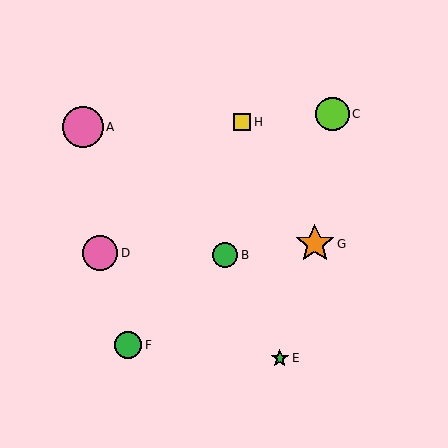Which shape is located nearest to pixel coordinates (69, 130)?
The pink circle (labeled A) at (83, 127) is nearest to that location.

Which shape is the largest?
The pink circle (labeled A) is the largest.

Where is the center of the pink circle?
The center of the pink circle is at (100, 253).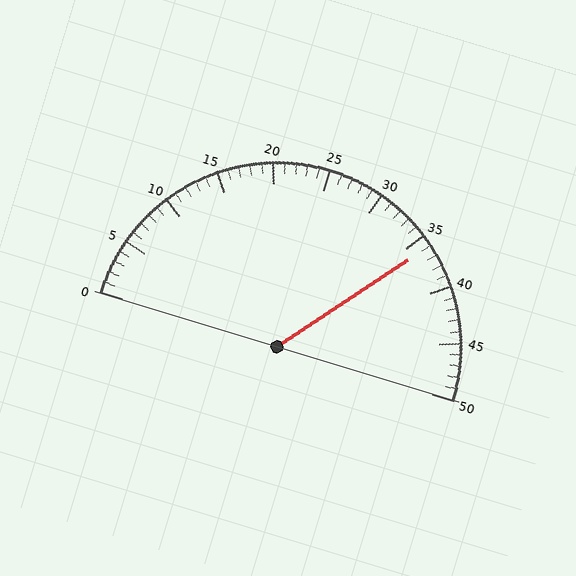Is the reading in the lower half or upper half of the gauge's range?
The reading is in the upper half of the range (0 to 50).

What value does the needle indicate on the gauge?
The needle indicates approximately 36.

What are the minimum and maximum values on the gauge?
The gauge ranges from 0 to 50.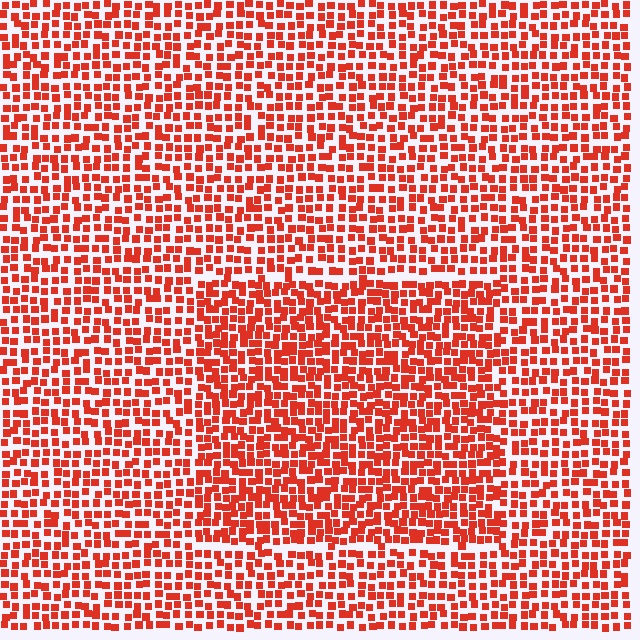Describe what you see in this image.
The image contains small red elements arranged at two different densities. A rectangle-shaped region is visible where the elements are more densely packed than the surrounding area.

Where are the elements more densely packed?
The elements are more densely packed inside the rectangle boundary.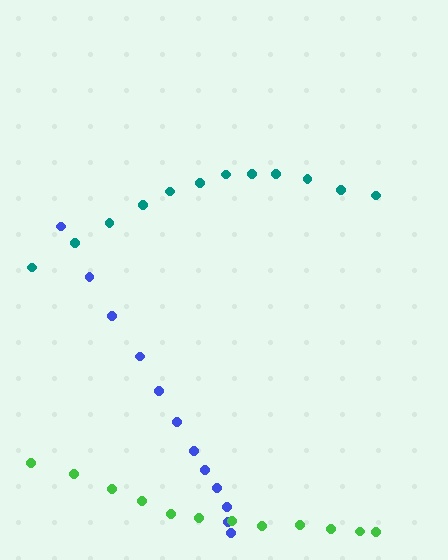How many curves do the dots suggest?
There are 3 distinct paths.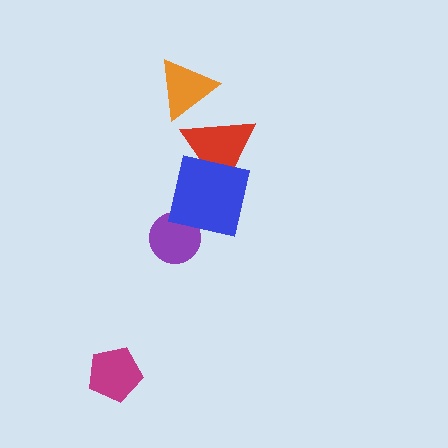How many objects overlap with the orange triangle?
1 object overlaps with the orange triangle.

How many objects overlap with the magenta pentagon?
0 objects overlap with the magenta pentagon.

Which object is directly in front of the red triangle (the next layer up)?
The orange triangle is directly in front of the red triangle.